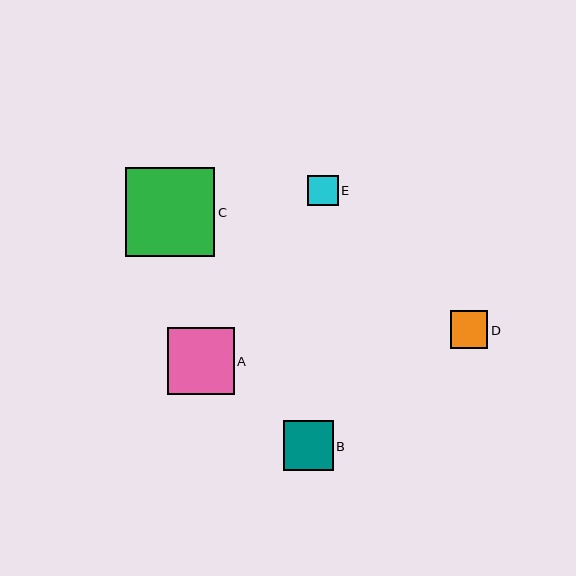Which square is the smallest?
Square E is the smallest with a size of approximately 30 pixels.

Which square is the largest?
Square C is the largest with a size of approximately 89 pixels.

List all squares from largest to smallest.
From largest to smallest: C, A, B, D, E.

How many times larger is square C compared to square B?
Square C is approximately 1.8 times the size of square B.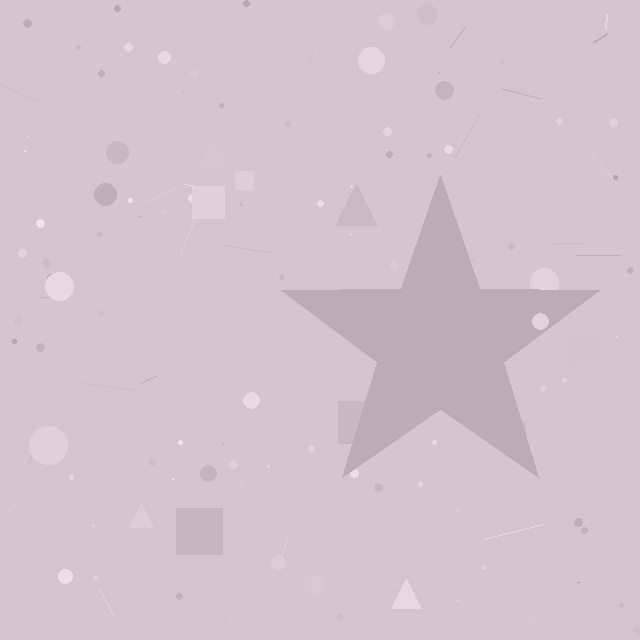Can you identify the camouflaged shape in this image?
The camouflaged shape is a star.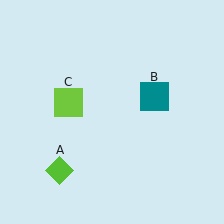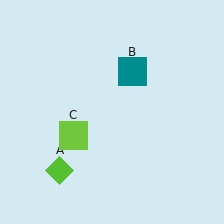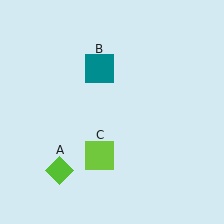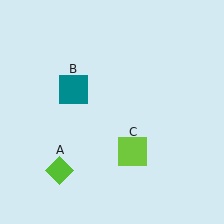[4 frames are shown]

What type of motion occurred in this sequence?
The teal square (object B), lime square (object C) rotated counterclockwise around the center of the scene.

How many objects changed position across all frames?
2 objects changed position: teal square (object B), lime square (object C).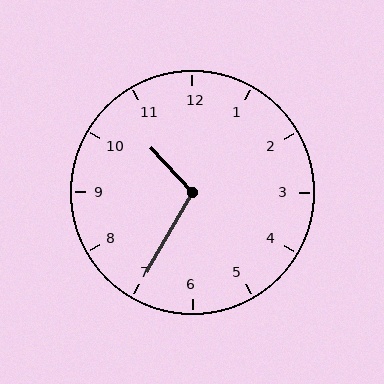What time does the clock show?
10:35.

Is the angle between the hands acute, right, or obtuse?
It is obtuse.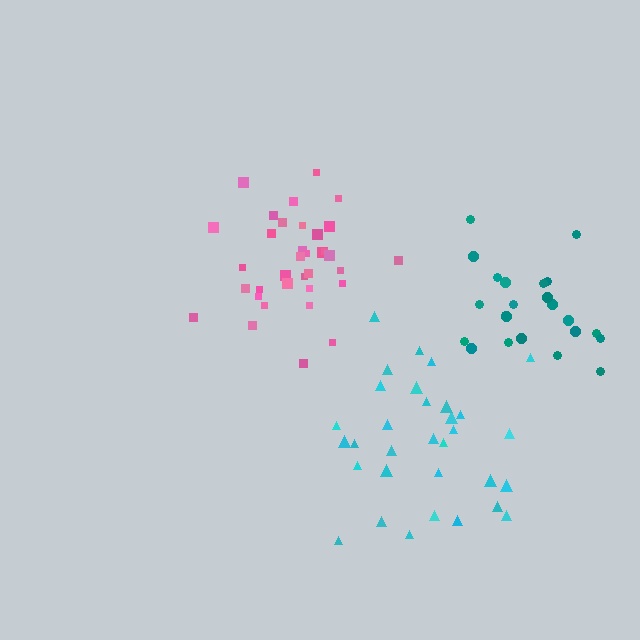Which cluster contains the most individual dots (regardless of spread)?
Pink (35).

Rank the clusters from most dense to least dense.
pink, teal, cyan.